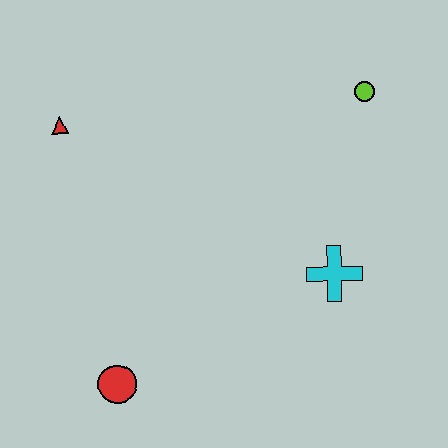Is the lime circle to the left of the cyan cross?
No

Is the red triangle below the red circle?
No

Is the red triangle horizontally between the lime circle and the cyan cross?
No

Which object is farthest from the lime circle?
The red circle is farthest from the lime circle.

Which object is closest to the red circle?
The cyan cross is closest to the red circle.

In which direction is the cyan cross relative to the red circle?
The cyan cross is to the right of the red circle.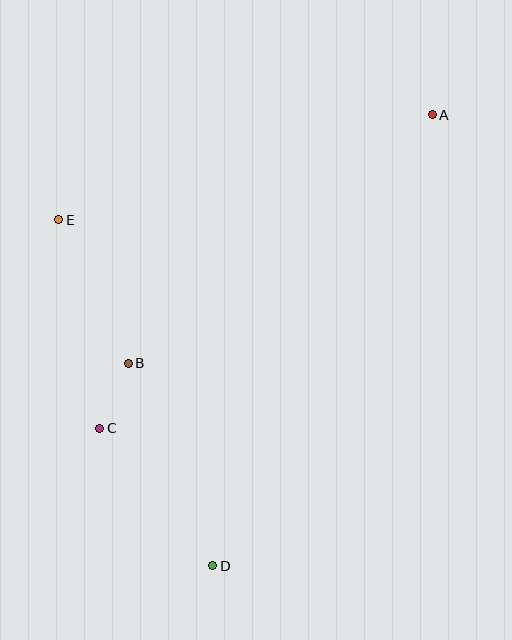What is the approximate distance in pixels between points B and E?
The distance between B and E is approximately 159 pixels.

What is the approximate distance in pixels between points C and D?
The distance between C and D is approximately 178 pixels.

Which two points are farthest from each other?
Points A and D are farthest from each other.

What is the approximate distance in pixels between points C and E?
The distance between C and E is approximately 212 pixels.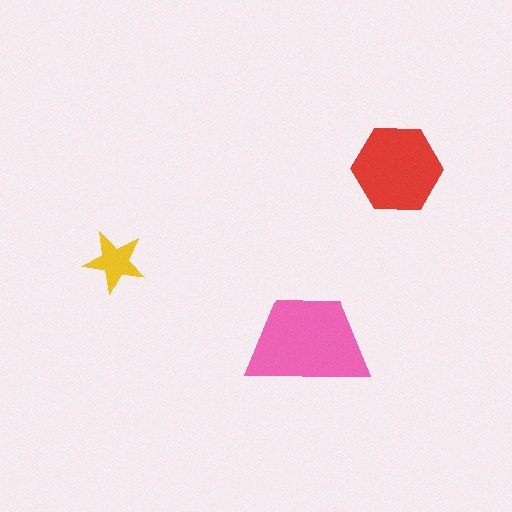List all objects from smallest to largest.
The yellow star, the red hexagon, the pink trapezoid.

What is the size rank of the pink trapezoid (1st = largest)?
1st.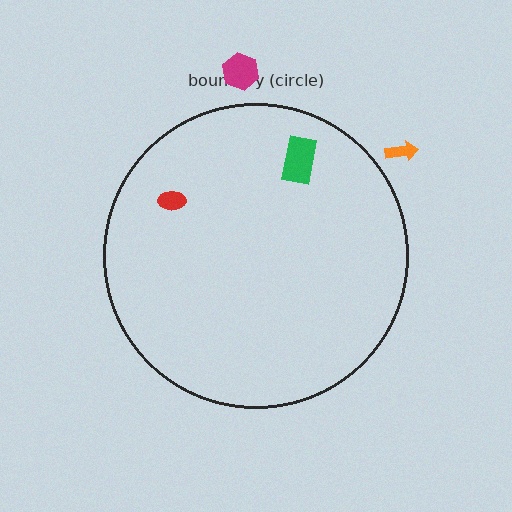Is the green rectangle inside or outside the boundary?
Inside.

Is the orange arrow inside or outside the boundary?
Outside.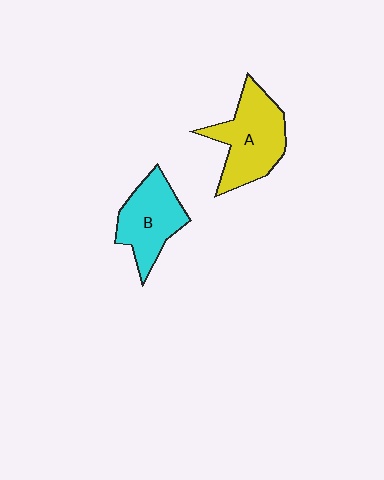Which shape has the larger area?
Shape A (yellow).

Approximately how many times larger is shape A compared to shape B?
Approximately 1.2 times.